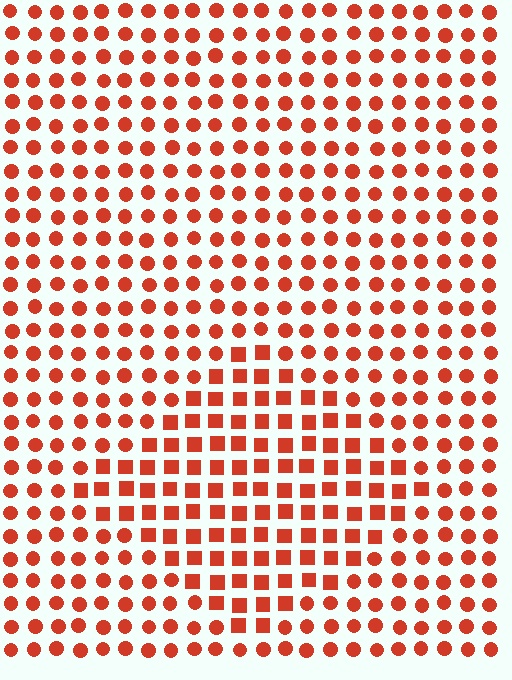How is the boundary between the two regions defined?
The boundary is defined by a change in element shape: squares inside vs. circles outside. All elements share the same color and spacing.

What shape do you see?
I see a diamond.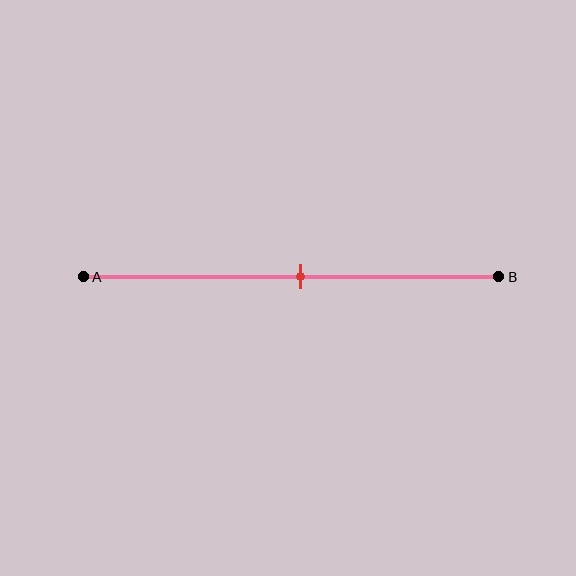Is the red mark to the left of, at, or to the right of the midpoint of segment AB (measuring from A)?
The red mark is approximately at the midpoint of segment AB.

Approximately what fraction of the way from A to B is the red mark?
The red mark is approximately 50% of the way from A to B.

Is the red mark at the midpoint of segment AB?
Yes, the mark is approximately at the midpoint.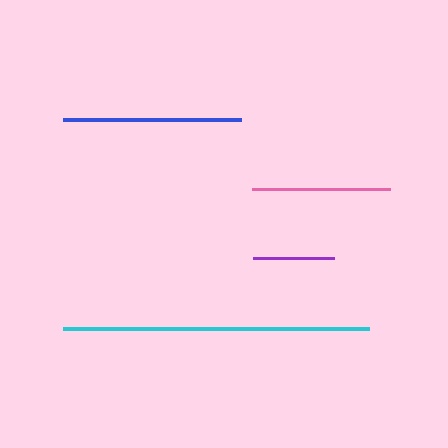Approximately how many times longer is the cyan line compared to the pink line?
The cyan line is approximately 2.2 times the length of the pink line.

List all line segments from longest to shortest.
From longest to shortest: cyan, blue, pink, purple.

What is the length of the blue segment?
The blue segment is approximately 178 pixels long.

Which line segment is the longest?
The cyan line is the longest at approximately 306 pixels.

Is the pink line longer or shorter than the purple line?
The pink line is longer than the purple line.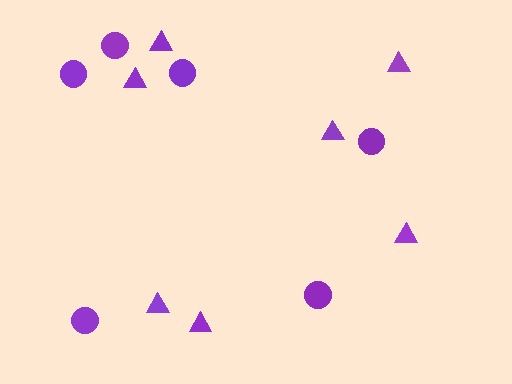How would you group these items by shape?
There are 2 groups: one group of circles (6) and one group of triangles (7).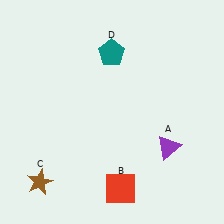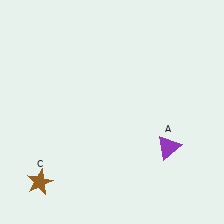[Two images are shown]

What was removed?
The red square (B), the teal pentagon (D) were removed in Image 2.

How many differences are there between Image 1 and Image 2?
There are 2 differences between the two images.